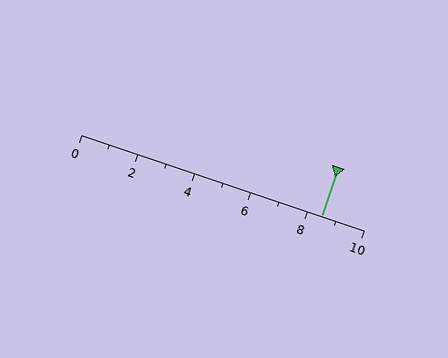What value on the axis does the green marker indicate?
The marker indicates approximately 8.5.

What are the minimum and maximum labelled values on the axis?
The axis runs from 0 to 10.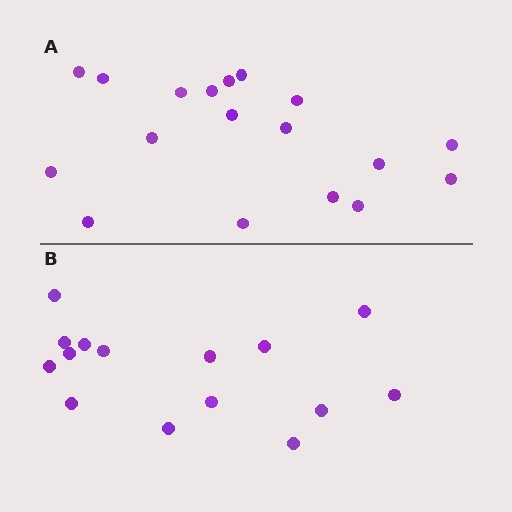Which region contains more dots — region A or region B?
Region A (the top region) has more dots.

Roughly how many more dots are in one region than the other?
Region A has just a few more — roughly 2 or 3 more dots than region B.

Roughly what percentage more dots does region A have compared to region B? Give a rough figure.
About 20% more.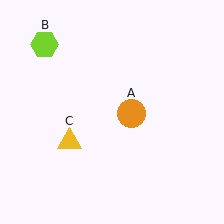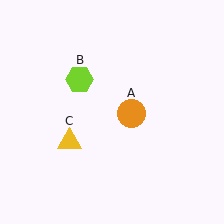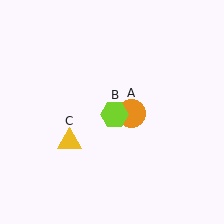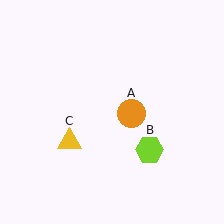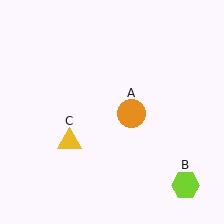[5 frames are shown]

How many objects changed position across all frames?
1 object changed position: lime hexagon (object B).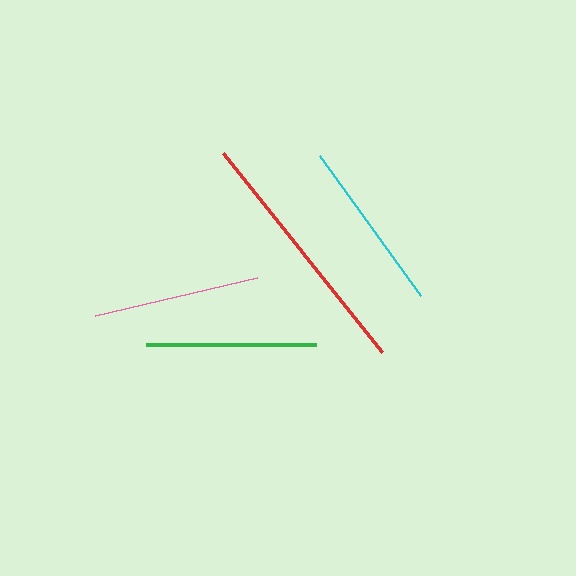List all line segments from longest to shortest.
From longest to shortest: red, cyan, green, pink.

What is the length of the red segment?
The red segment is approximately 256 pixels long.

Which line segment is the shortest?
The pink line is the shortest at approximately 166 pixels.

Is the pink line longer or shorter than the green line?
The green line is longer than the pink line.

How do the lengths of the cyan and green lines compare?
The cyan and green lines are approximately the same length.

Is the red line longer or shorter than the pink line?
The red line is longer than the pink line.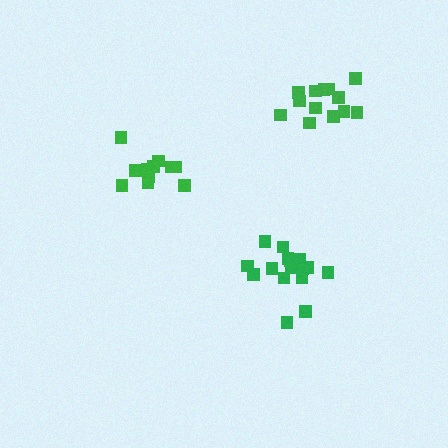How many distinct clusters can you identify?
There are 3 distinct clusters.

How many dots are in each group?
Group 1: 11 dots, Group 2: 13 dots, Group 3: 16 dots (40 total).